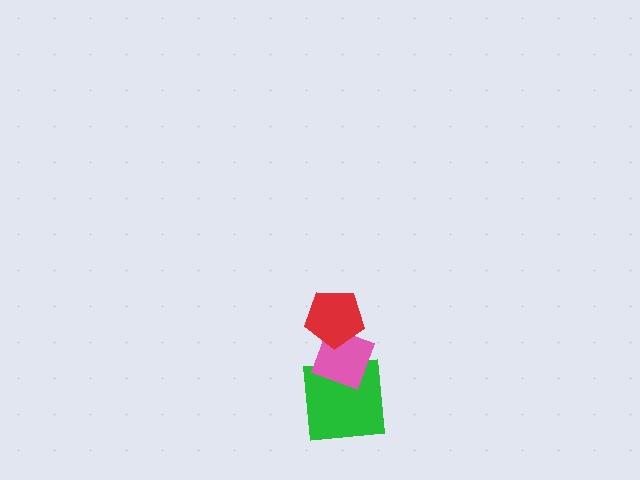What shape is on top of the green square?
The pink diamond is on top of the green square.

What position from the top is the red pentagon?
The red pentagon is 1st from the top.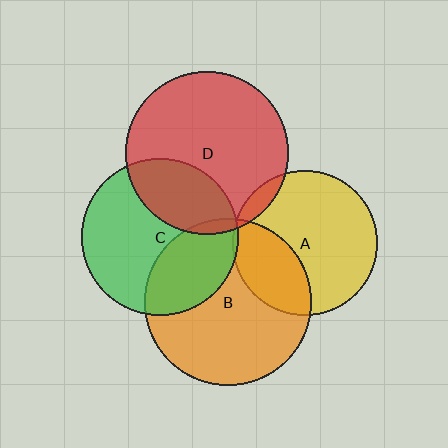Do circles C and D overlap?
Yes.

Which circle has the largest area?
Circle B (orange).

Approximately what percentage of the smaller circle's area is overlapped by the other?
Approximately 30%.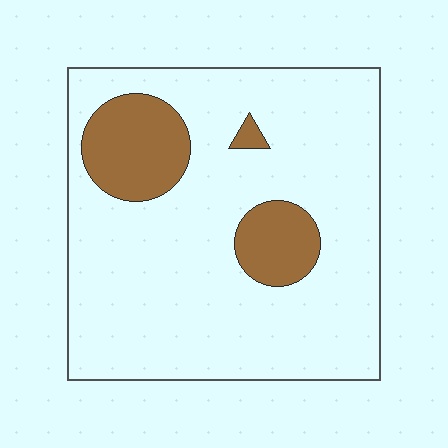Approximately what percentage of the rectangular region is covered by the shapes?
Approximately 15%.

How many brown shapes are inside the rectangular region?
3.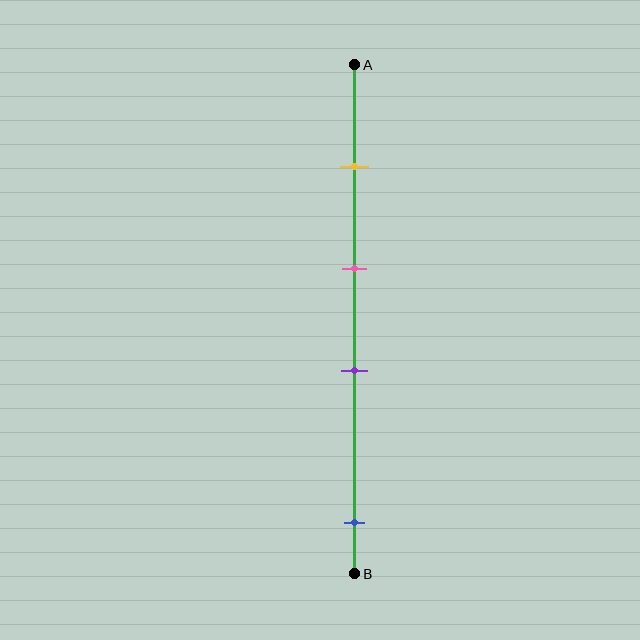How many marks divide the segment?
There are 4 marks dividing the segment.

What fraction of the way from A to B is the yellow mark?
The yellow mark is approximately 20% (0.2) of the way from A to B.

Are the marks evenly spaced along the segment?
No, the marks are not evenly spaced.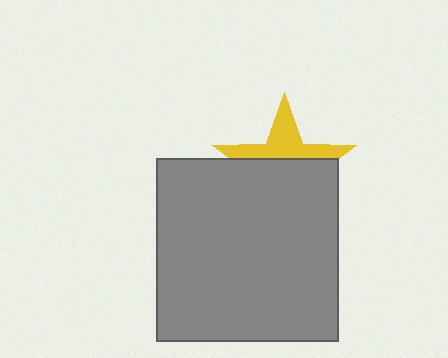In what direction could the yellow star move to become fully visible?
The yellow star could move up. That would shift it out from behind the gray square entirely.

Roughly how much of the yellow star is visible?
A small part of it is visible (roughly 39%).